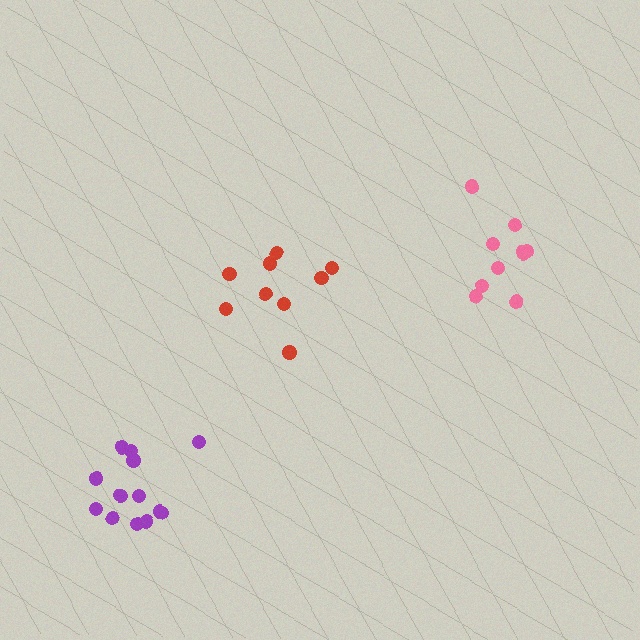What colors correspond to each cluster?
The clusters are colored: pink, red, purple.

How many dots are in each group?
Group 1: 10 dots, Group 2: 9 dots, Group 3: 13 dots (32 total).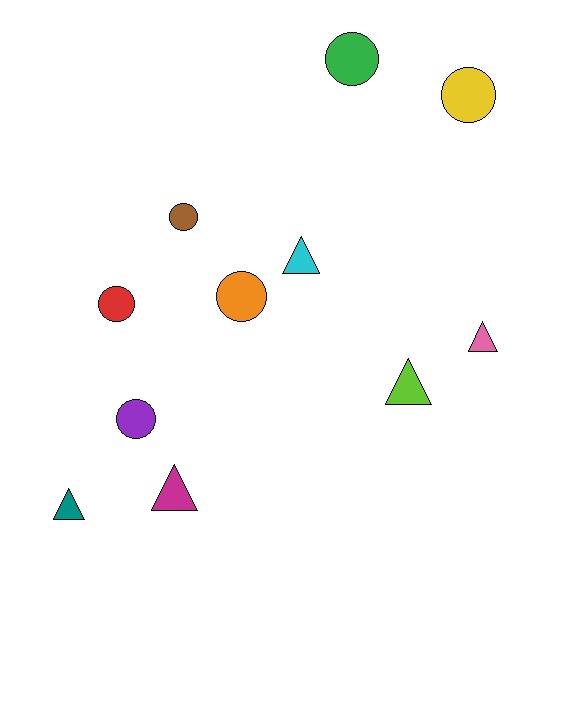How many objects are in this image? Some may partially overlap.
There are 11 objects.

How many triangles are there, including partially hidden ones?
There are 5 triangles.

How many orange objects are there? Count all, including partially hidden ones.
There is 1 orange object.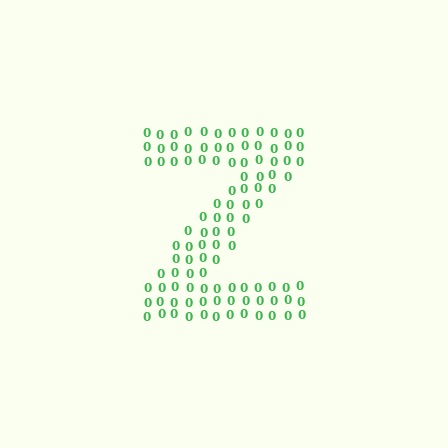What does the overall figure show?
The overall figure shows the letter Z.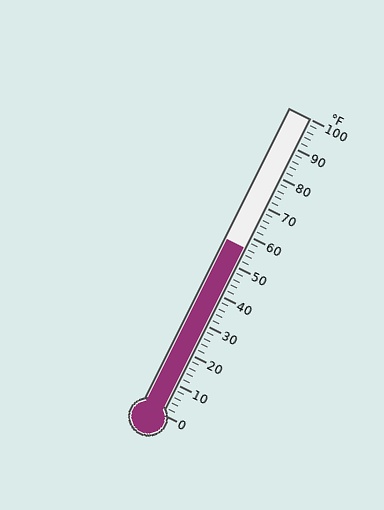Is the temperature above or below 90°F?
The temperature is below 90°F.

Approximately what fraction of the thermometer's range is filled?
The thermometer is filled to approximately 55% of its range.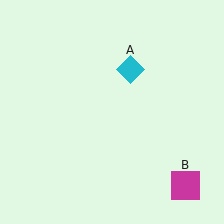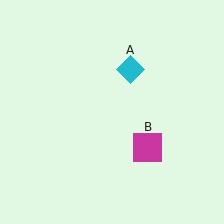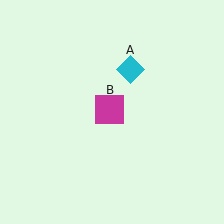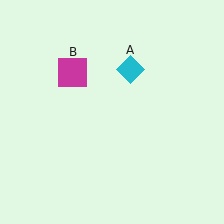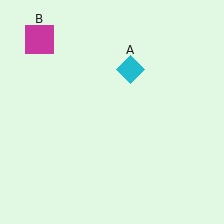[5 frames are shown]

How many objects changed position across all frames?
1 object changed position: magenta square (object B).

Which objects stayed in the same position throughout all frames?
Cyan diamond (object A) remained stationary.